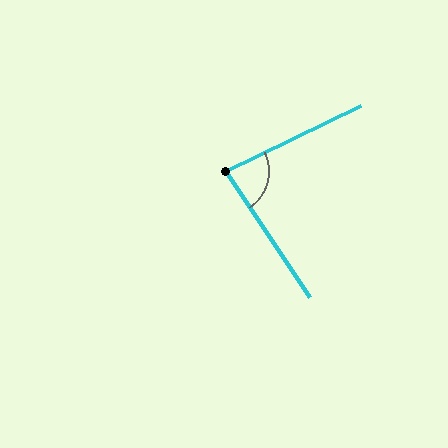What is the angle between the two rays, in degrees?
Approximately 82 degrees.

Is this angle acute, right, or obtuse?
It is acute.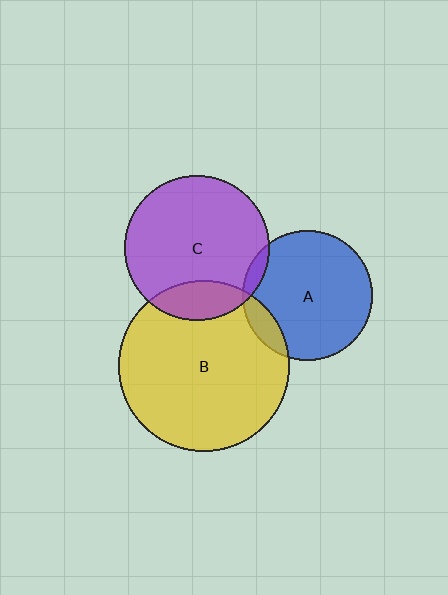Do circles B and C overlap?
Yes.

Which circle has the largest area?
Circle B (yellow).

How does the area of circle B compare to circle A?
Approximately 1.7 times.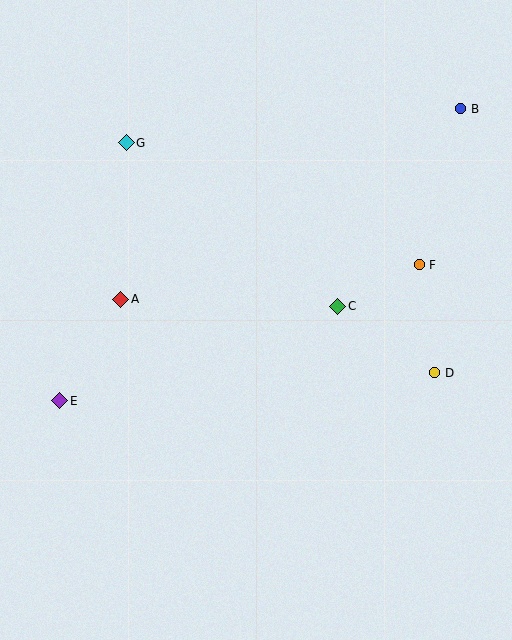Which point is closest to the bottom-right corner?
Point D is closest to the bottom-right corner.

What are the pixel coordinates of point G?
Point G is at (126, 143).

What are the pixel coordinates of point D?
Point D is at (435, 373).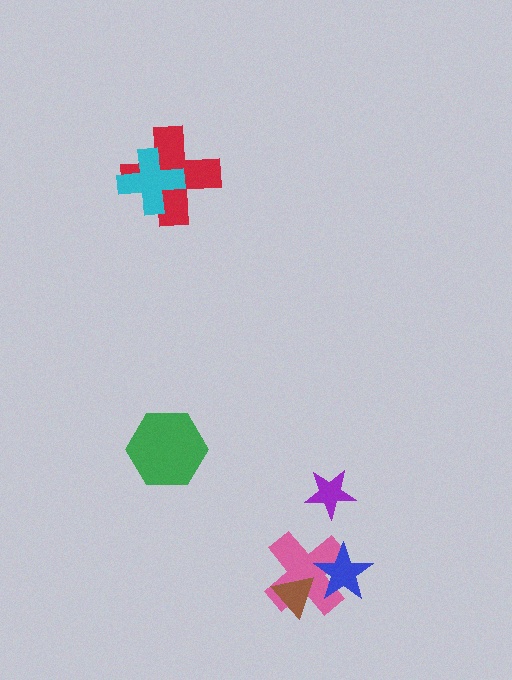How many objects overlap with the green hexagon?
0 objects overlap with the green hexagon.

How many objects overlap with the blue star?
1 object overlaps with the blue star.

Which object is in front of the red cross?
The cyan cross is in front of the red cross.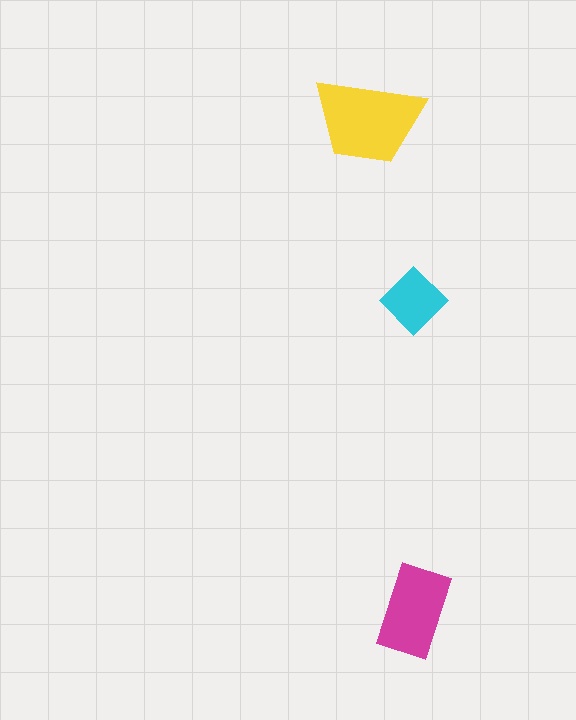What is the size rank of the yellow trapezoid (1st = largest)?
1st.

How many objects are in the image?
There are 3 objects in the image.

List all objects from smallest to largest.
The cyan diamond, the magenta rectangle, the yellow trapezoid.